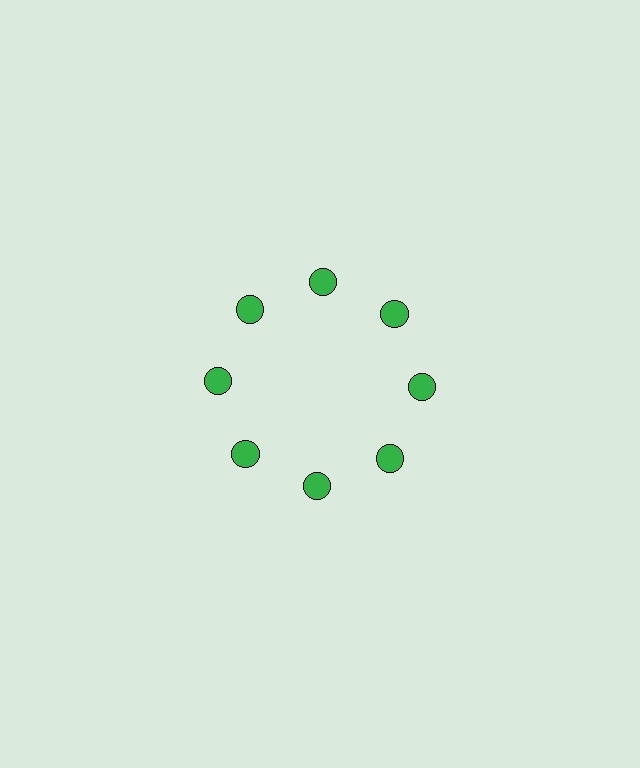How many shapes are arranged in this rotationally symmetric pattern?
There are 8 shapes, arranged in 8 groups of 1.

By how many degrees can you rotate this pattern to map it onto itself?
The pattern maps onto itself every 45 degrees of rotation.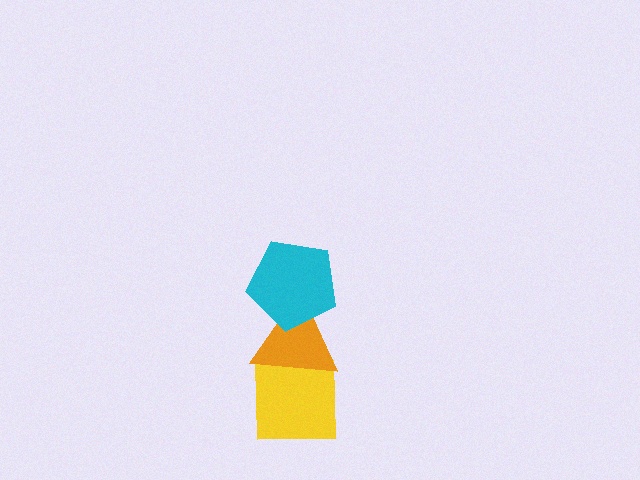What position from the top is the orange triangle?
The orange triangle is 2nd from the top.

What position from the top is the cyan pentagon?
The cyan pentagon is 1st from the top.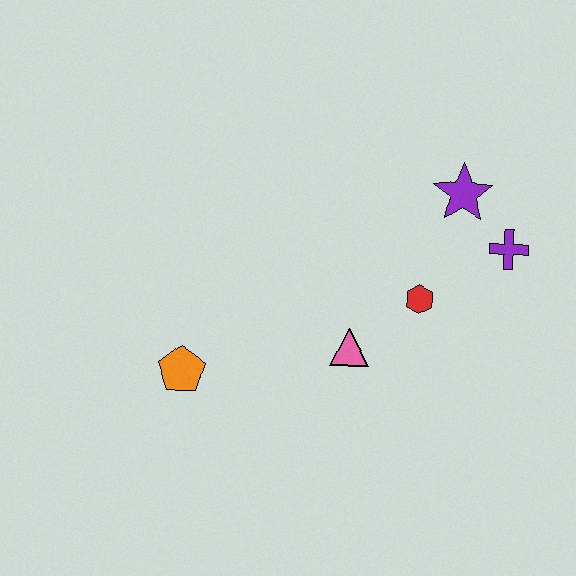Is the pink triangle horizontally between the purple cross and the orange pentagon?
Yes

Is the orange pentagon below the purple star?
Yes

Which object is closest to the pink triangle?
The red hexagon is closest to the pink triangle.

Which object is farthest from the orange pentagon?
The purple cross is farthest from the orange pentagon.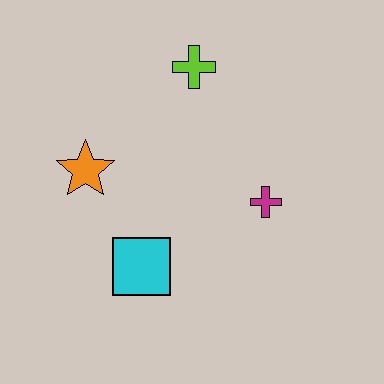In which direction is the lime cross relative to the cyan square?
The lime cross is above the cyan square.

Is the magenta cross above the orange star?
No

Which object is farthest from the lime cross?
The cyan square is farthest from the lime cross.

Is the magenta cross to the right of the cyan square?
Yes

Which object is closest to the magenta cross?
The cyan square is closest to the magenta cross.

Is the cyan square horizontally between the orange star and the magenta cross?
Yes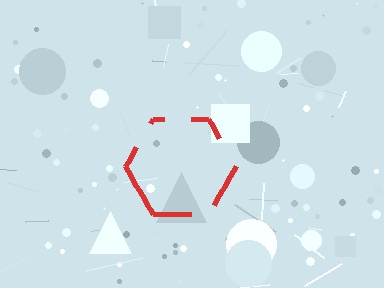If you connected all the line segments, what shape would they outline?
They would outline a hexagon.